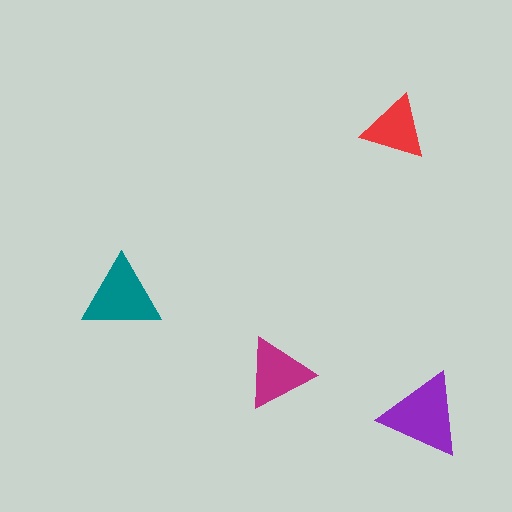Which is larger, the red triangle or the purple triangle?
The purple one.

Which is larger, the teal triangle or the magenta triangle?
The teal one.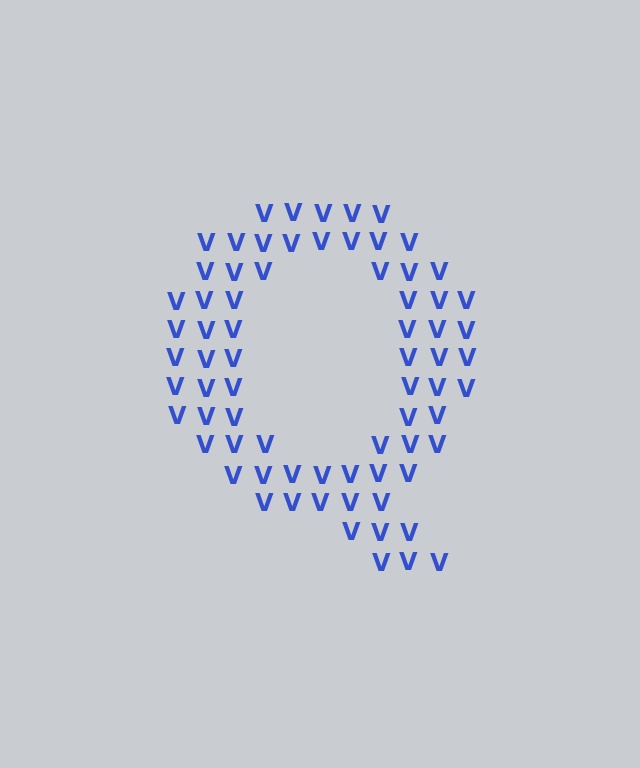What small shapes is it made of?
It is made of small letter V's.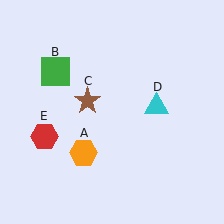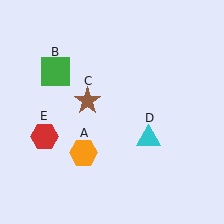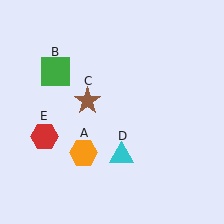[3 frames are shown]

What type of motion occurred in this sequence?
The cyan triangle (object D) rotated clockwise around the center of the scene.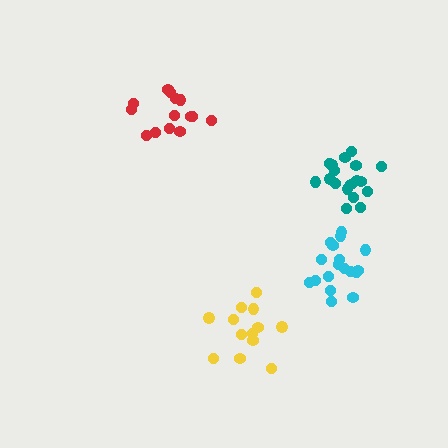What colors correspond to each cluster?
The clusters are colored: yellow, teal, red, cyan.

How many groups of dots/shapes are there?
There are 4 groups.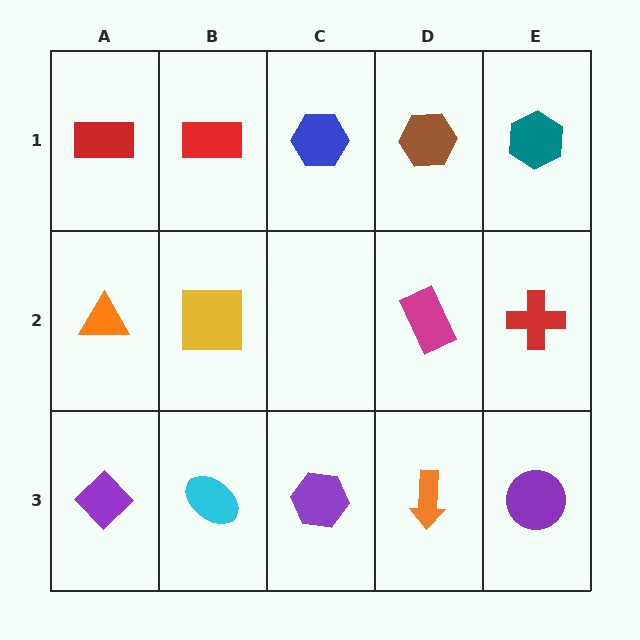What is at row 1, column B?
A red rectangle.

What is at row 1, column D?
A brown hexagon.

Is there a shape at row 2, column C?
No, that cell is empty.